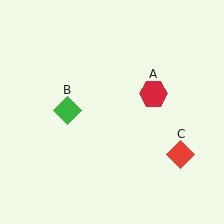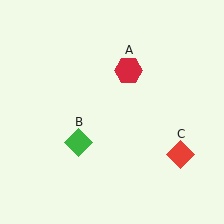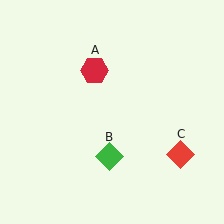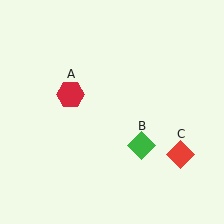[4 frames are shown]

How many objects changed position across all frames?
2 objects changed position: red hexagon (object A), green diamond (object B).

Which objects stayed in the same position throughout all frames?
Red diamond (object C) remained stationary.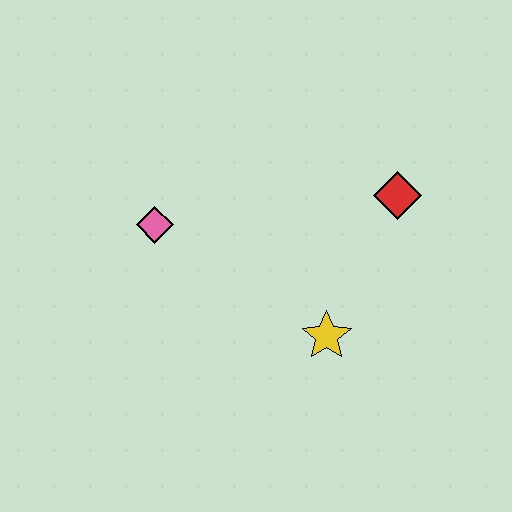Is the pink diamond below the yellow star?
No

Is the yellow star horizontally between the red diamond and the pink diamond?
Yes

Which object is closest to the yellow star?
The red diamond is closest to the yellow star.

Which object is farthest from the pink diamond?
The red diamond is farthest from the pink diamond.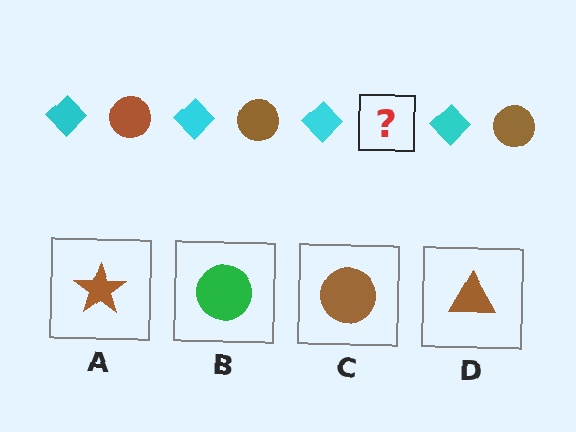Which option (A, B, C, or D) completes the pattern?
C.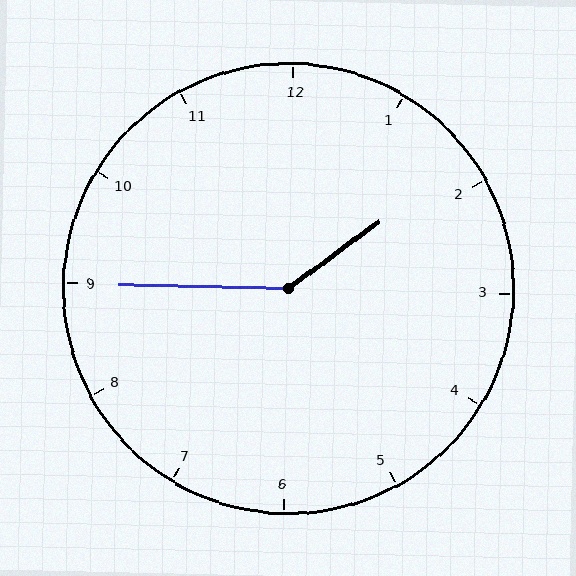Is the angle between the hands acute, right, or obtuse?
It is obtuse.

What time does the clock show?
1:45.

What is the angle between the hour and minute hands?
Approximately 142 degrees.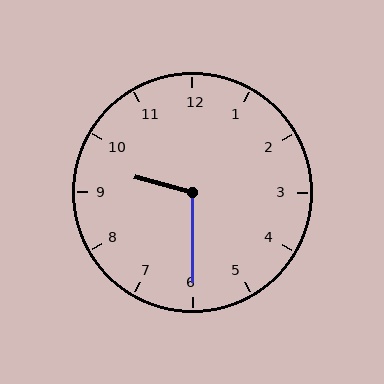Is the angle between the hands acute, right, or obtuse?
It is obtuse.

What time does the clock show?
9:30.